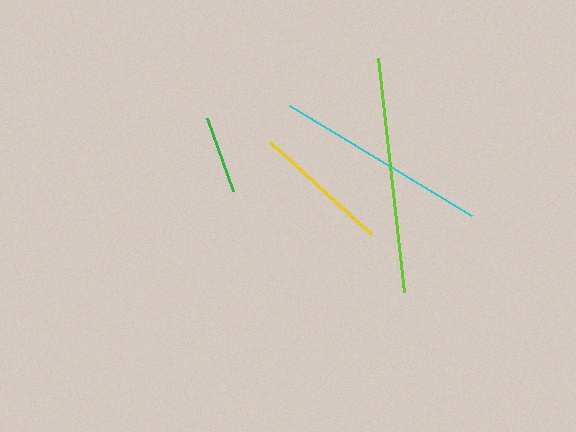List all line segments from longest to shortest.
From longest to shortest: lime, cyan, yellow, green.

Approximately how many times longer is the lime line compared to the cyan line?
The lime line is approximately 1.1 times the length of the cyan line.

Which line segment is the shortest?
The green line is the shortest at approximately 78 pixels.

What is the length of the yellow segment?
The yellow segment is approximately 137 pixels long.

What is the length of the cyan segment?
The cyan segment is approximately 212 pixels long.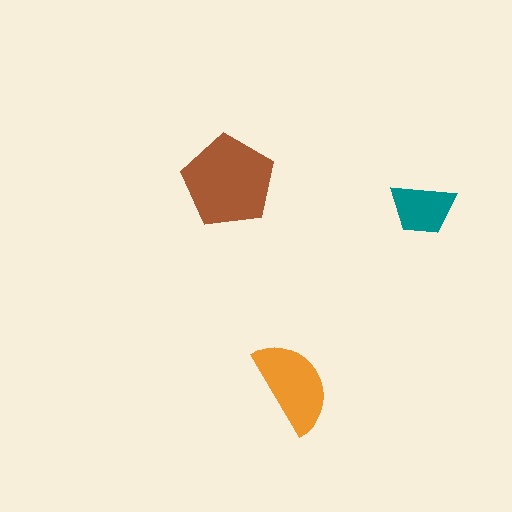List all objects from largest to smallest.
The brown pentagon, the orange semicircle, the teal trapezoid.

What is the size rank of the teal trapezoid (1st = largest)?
3rd.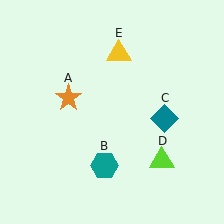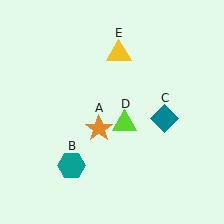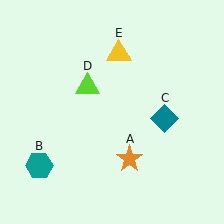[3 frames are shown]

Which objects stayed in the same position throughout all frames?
Teal diamond (object C) and yellow triangle (object E) remained stationary.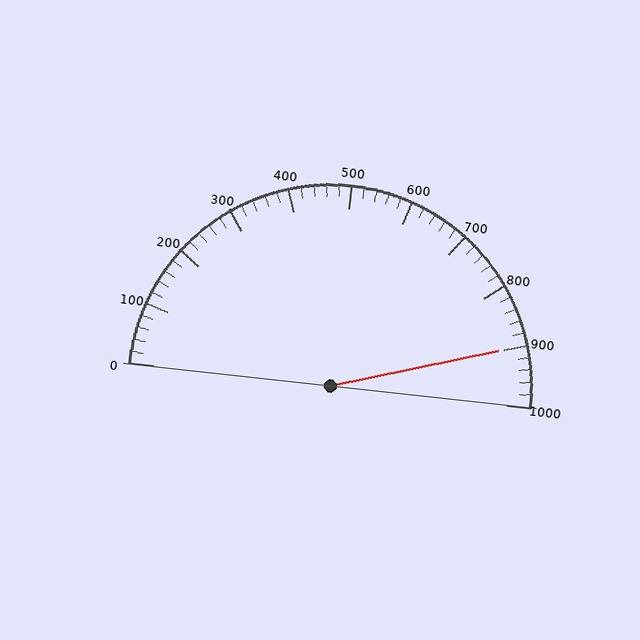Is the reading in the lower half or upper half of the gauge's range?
The reading is in the upper half of the range (0 to 1000).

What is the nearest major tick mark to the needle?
The nearest major tick mark is 900.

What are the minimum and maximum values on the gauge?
The gauge ranges from 0 to 1000.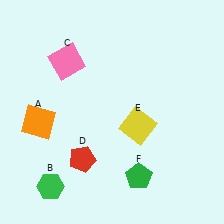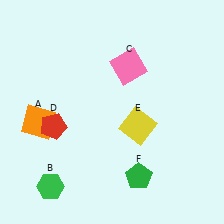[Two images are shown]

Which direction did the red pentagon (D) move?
The red pentagon (D) moved up.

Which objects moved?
The objects that moved are: the pink square (C), the red pentagon (D).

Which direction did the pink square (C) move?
The pink square (C) moved right.